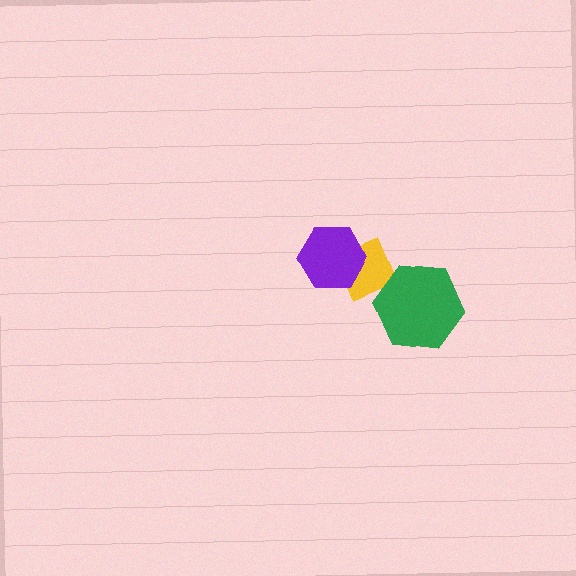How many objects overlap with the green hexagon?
1 object overlaps with the green hexagon.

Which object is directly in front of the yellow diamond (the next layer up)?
The purple hexagon is directly in front of the yellow diamond.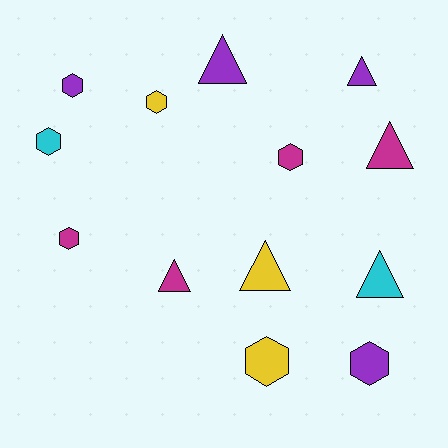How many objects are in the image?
There are 13 objects.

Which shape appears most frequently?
Hexagon, with 7 objects.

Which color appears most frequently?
Purple, with 4 objects.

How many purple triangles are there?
There are 2 purple triangles.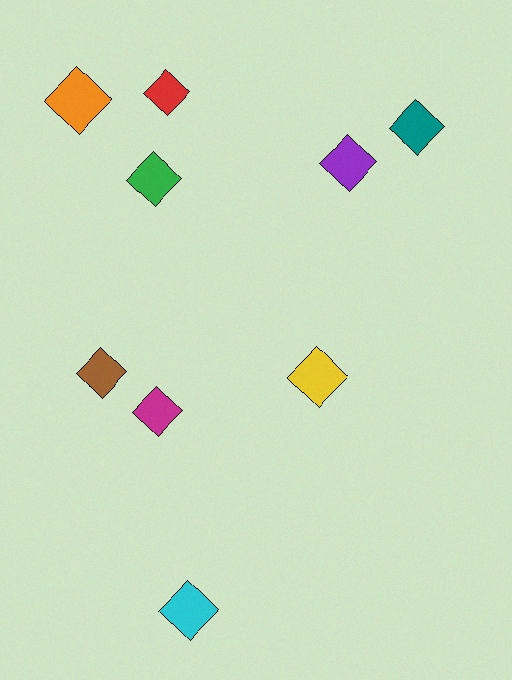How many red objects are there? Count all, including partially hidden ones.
There is 1 red object.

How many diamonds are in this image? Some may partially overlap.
There are 9 diamonds.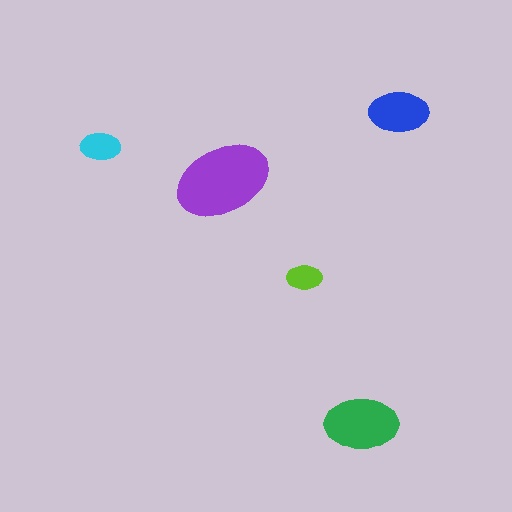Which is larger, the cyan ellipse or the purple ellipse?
The purple one.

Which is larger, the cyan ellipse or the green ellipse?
The green one.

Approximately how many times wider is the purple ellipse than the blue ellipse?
About 1.5 times wider.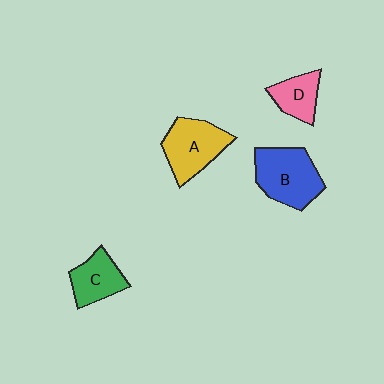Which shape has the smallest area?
Shape D (pink).